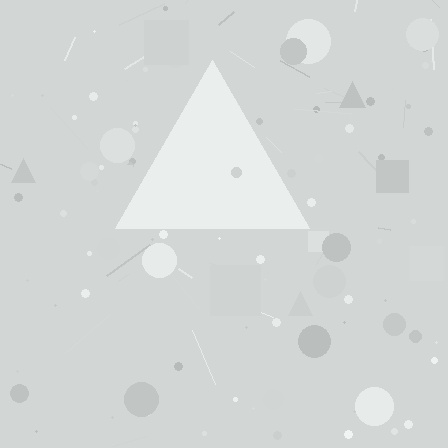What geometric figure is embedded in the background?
A triangle is embedded in the background.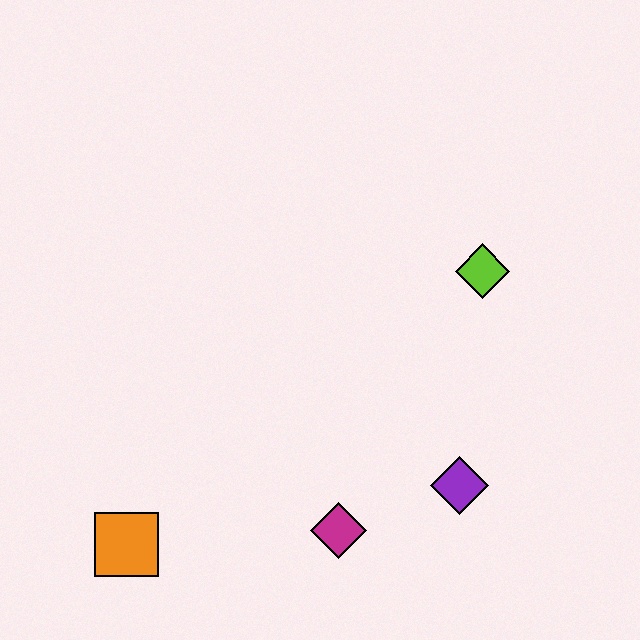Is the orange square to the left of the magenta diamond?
Yes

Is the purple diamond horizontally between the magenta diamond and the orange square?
No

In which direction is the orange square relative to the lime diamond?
The orange square is to the left of the lime diamond.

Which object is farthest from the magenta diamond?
The lime diamond is farthest from the magenta diamond.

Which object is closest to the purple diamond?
The magenta diamond is closest to the purple diamond.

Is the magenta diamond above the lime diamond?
No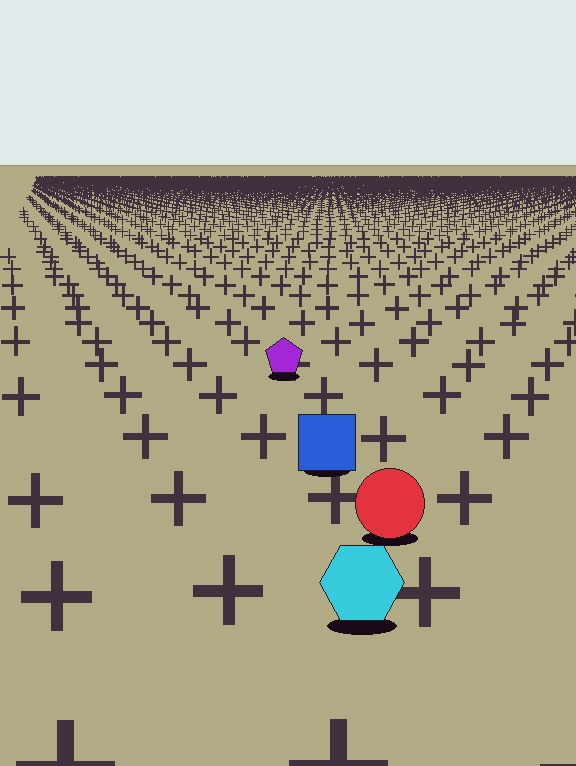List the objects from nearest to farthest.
From nearest to farthest: the cyan hexagon, the red circle, the blue square, the purple pentagon.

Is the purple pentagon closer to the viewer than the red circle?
No. The red circle is closer — you can tell from the texture gradient: the ground texture is coarser near it.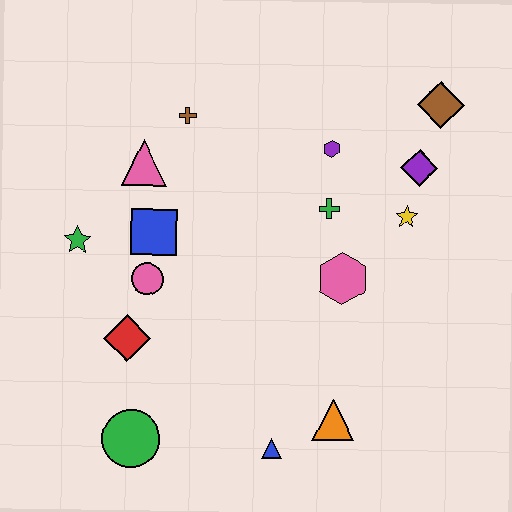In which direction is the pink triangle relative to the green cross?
The pink triangle is to the left of the green cross.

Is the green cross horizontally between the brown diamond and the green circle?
Yes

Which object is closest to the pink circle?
The blue square is closest to the pink circle.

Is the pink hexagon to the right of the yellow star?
No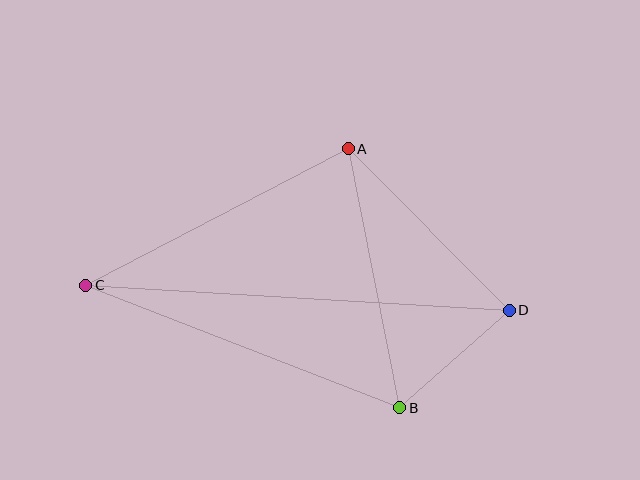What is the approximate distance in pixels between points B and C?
The distance between B and C is approximately 337 pixels.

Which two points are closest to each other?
Points B and D are closest to each other.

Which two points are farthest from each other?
Points C and D are farthest from each other.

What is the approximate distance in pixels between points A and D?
The distance between A and D is approximately 228 pixels.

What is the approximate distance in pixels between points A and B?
The distance between A and B is approximately 264 pixels.